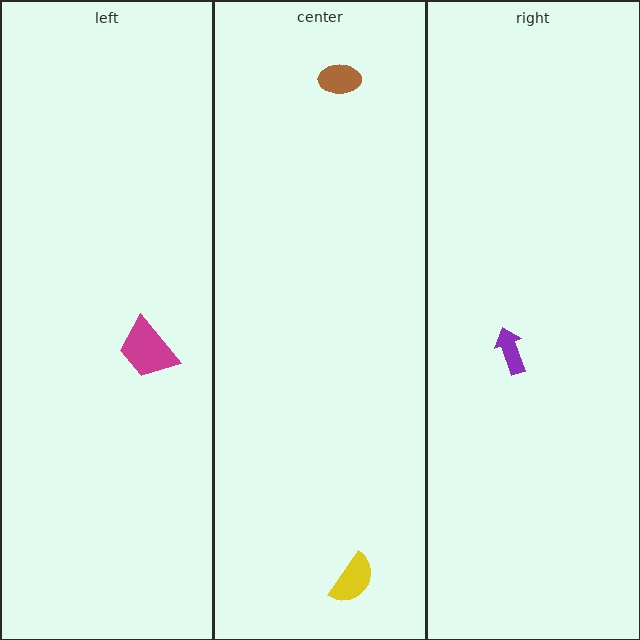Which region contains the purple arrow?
The right region.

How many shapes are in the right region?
1.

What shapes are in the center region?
The brown ellipse, the yellow semicircle.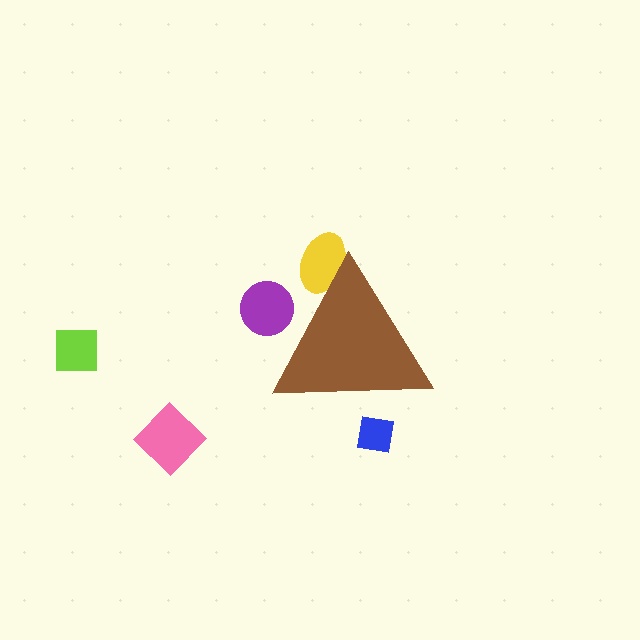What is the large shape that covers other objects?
A brown triangle.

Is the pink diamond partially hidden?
No, the pink diamond is fully visible.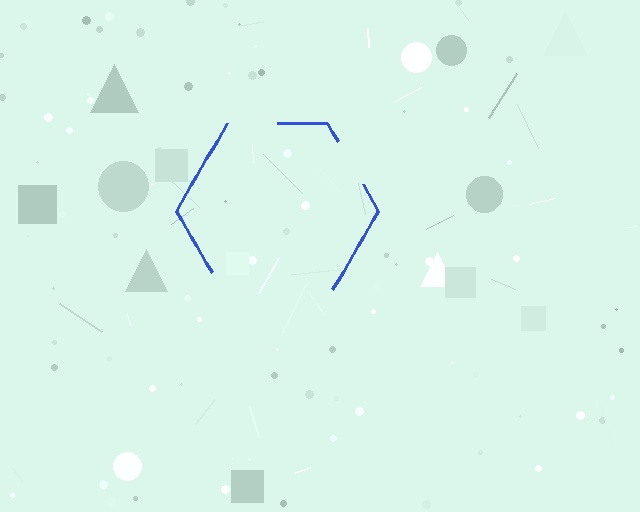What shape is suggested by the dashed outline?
The dashed outline suggests a hexagon.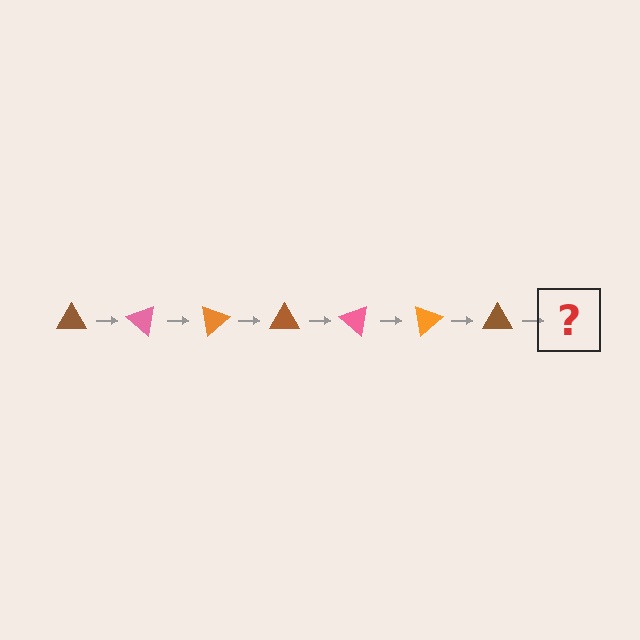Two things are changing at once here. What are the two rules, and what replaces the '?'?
The two rules are that it rotates 40 degrees each step and the color cycles through brown, pink, and orange. The '?' should be a pink triangle, rotated 280 degrees from the start.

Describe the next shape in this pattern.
It should be a pink triangle, rotated 280 degrees from the start.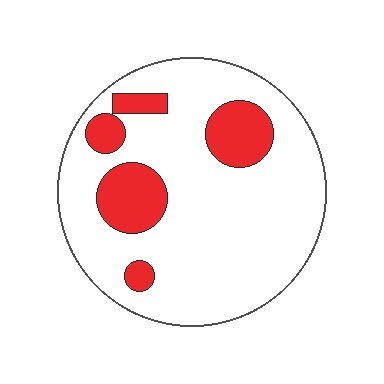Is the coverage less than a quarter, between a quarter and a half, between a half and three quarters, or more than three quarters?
Less than a quarter.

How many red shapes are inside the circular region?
5.